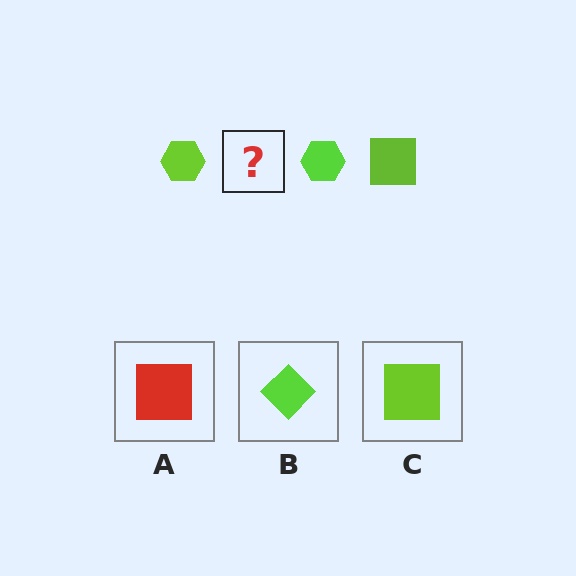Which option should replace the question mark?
Option C.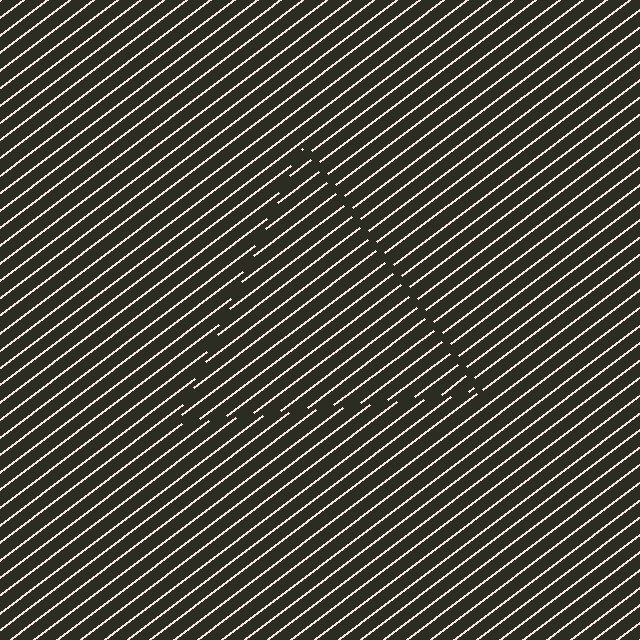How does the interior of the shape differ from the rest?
The interior of the shape contains the same grating, shifted by half a period — the contour is defined by the phase discontinuity where line-ends from the inner and outer gratings abut.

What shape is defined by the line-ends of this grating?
An illusory triangle. The interior of the shape contains the same grating, shifted by half a period — the contour is defined by the phase discontinuity where line-ends from the inner and outer gratings abut.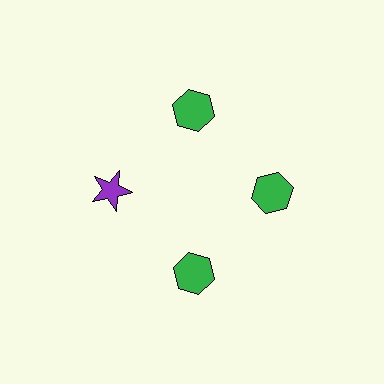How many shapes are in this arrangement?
There are 4 shapes arranged in a ring pattern.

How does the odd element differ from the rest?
It differs in both color (purple instead of green) and shape (star instead of hexagon).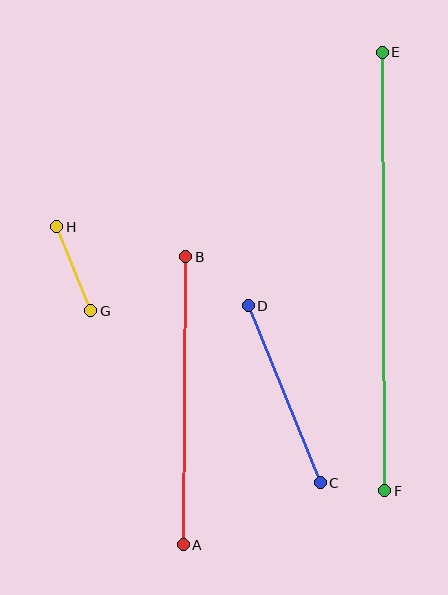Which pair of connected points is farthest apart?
Points E and F are farthest apart.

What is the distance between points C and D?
The distance is approximately 191 pixels.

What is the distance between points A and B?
The distance is approximately 288 pixels.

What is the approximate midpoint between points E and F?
The midpoint is at approximately (383, 271) pixels.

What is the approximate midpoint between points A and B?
The midpoint is at approximately (184, 401) pixels.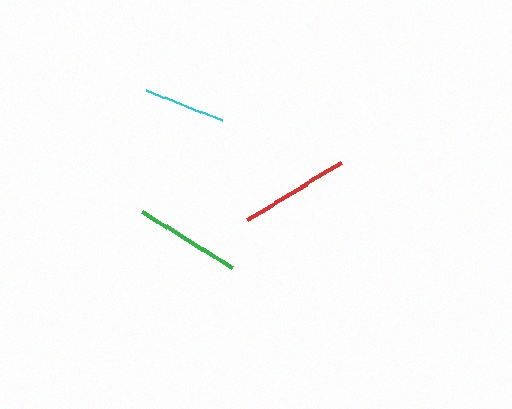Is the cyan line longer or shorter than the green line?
The green line is longer than the cyan line.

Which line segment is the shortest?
The cyan line is the shortest at approximately 82 pixels.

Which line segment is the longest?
The red line is the longest at approximately 110 pixels.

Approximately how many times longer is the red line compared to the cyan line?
The red line is approximately 1.3 times the length of the cyan line.